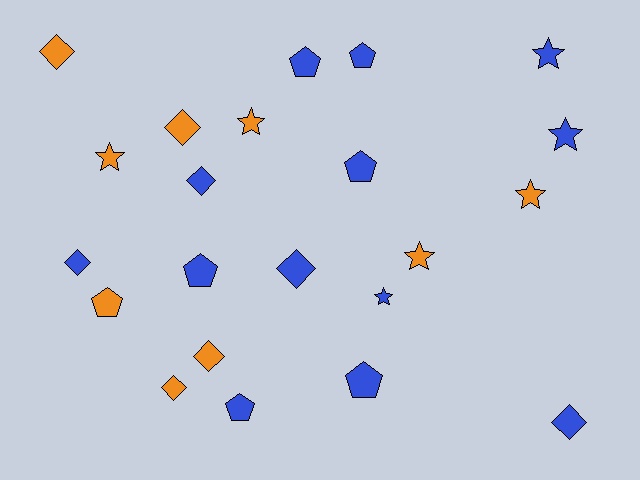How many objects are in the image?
There are 22 objects.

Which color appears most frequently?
Blue, with 13 objects.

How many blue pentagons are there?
There are 6 blue pentagons.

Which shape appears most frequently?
Diamond, with 8 objects.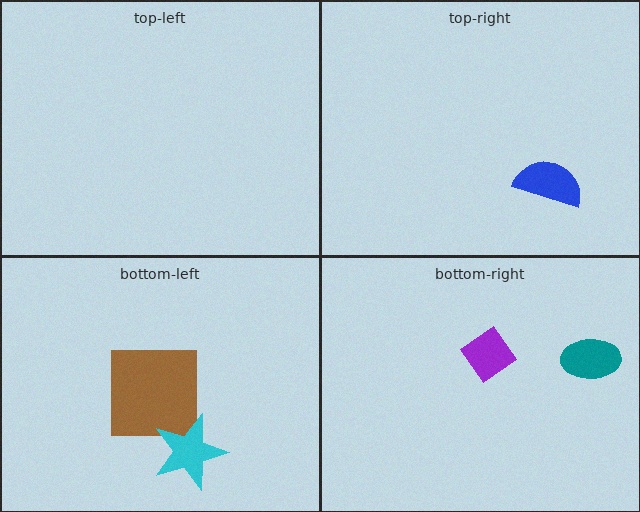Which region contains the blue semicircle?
The top-right region.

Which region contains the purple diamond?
The bottom-right region.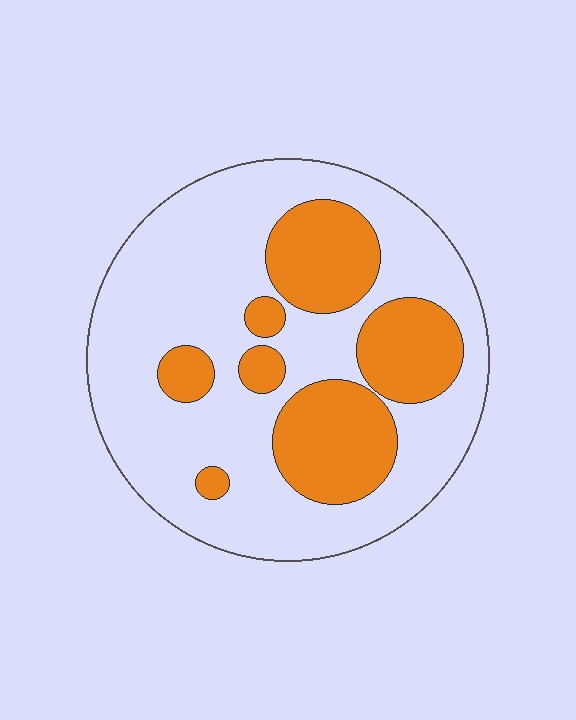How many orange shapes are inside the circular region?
7.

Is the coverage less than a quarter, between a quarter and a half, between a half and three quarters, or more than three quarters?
Between a quarter and a half.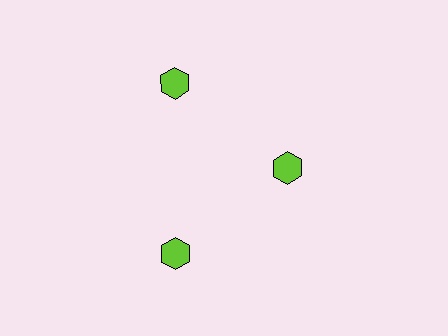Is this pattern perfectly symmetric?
No. The 3 lime hexagons are arranged in a ring, but one element near the 3 o'clock position is pulled inward toward the center, breaking the 3-fold rotational symmetry.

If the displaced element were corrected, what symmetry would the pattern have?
It would have 3-fold rotational symmetry — the pattern would map onto itself every 120 degrees.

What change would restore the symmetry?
The symmetry would be restored by moving it outward, back onto the ring so that all 3 hexagons sit at equal angles and equal distance from the center.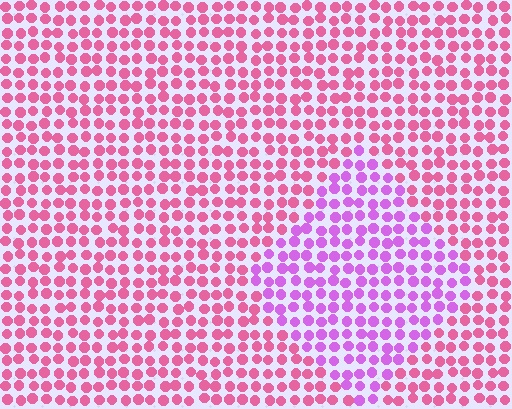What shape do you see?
I see a diamond.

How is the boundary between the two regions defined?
The boundary is defined purely by a slight shift in hue (about 40 degrees). Spacing, size, and orientation are identical on both sides.